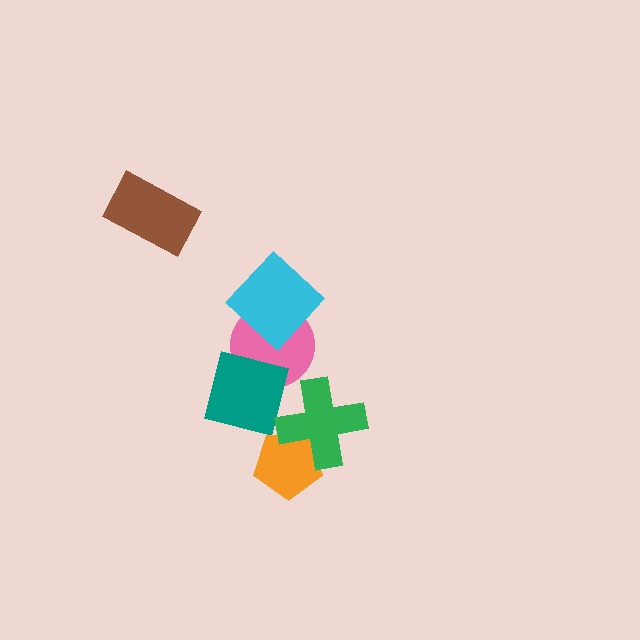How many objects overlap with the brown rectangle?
0 objects overlap with the brown rectangle.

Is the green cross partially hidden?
No, no other shape covers it.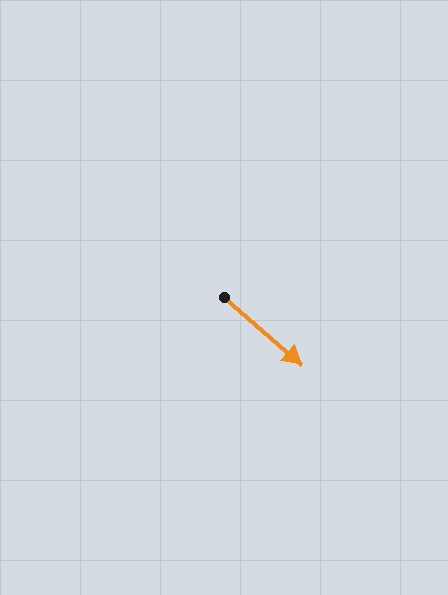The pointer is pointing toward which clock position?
Roughly 4 o'clock.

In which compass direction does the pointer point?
Southeast.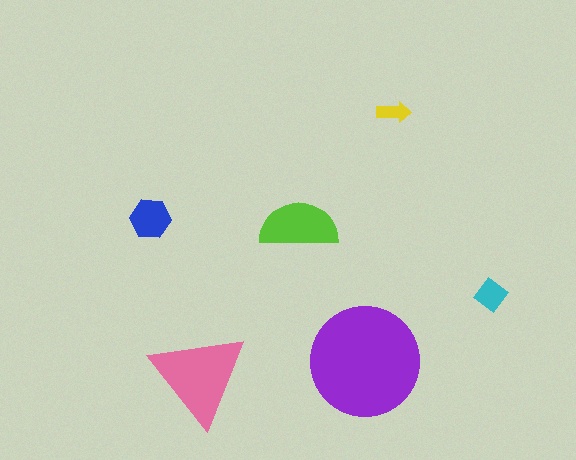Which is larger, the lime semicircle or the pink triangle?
The pink triangle.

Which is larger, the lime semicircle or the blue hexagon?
The lime semicircle.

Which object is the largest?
The purple circle.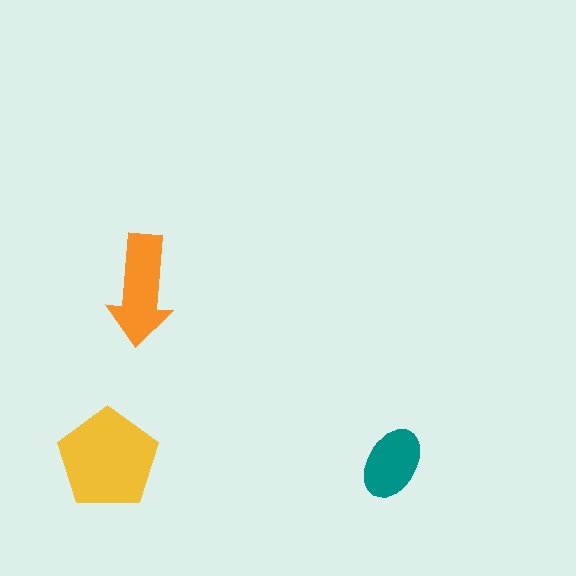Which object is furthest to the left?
The yellow pentagon is leftmost.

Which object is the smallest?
The teal ellipse.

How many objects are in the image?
There are 3 objects in the image.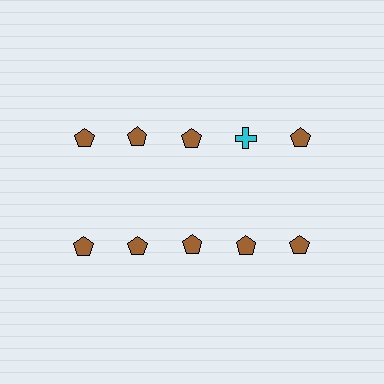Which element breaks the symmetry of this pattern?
The cyan cross in the top row, second from right column breaks the symmetry. All other shapes are brown pentagons.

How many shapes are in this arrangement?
There are 10 shapes arranged in a grid pattern.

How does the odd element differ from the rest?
It differs in both color (cyan instead of brown) and shape (cross instead of pentagon).